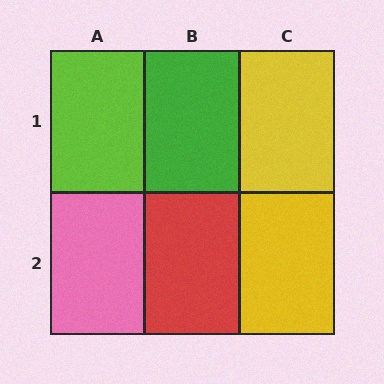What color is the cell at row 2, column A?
Pink.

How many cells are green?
1 cell is green.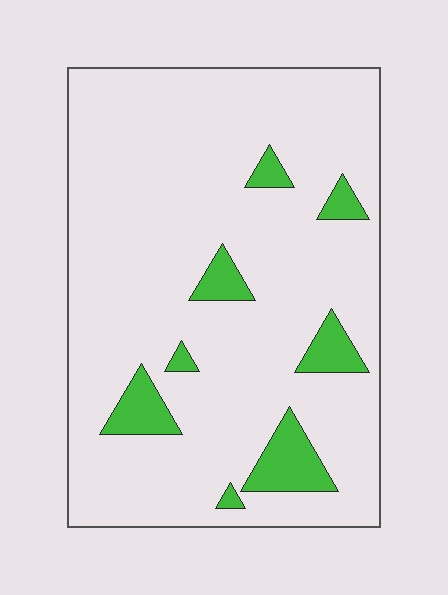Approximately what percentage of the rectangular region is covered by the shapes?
Approximately 10%.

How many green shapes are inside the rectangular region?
8.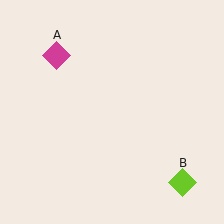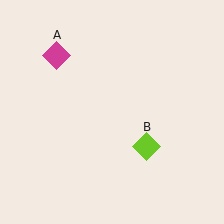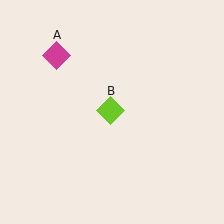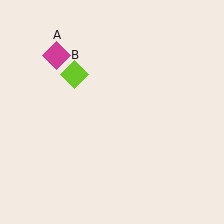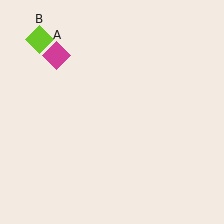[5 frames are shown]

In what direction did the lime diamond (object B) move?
The lime diamond (object B) moved up and to the left.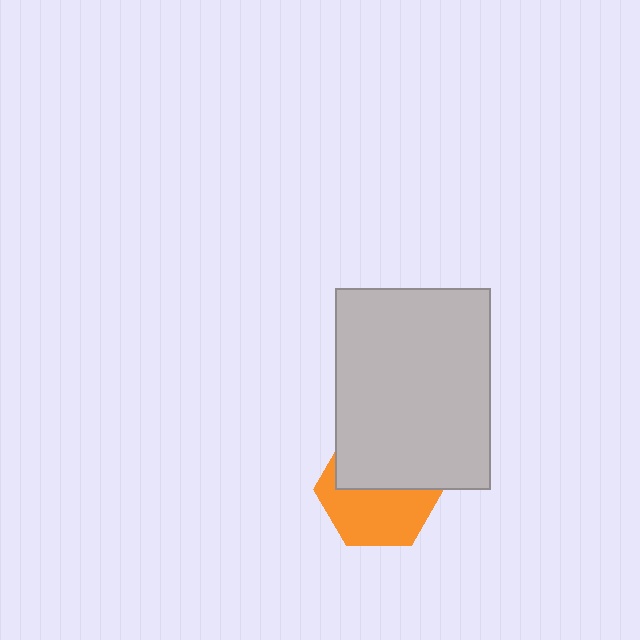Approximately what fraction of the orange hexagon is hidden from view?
Roughly 47% of the orange hexagon is hidden behind the light gray rectangle.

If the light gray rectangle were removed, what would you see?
You would see the complete orange hexagon.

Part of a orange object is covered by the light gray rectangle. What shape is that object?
It is a hexagon.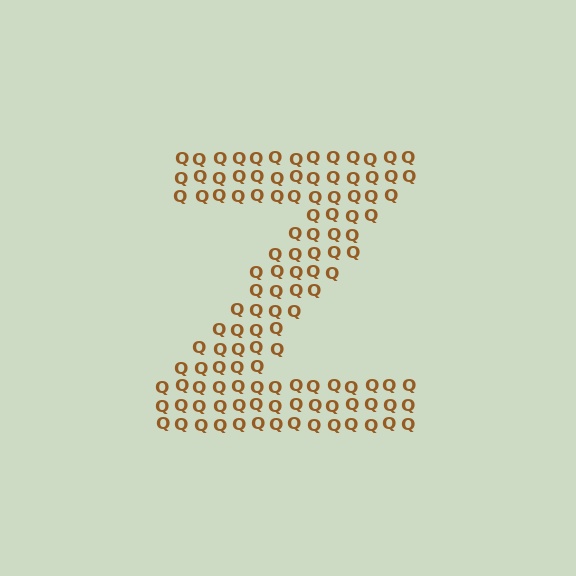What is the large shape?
The large shape is the letter Z.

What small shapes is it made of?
It is made of small letter Q's.